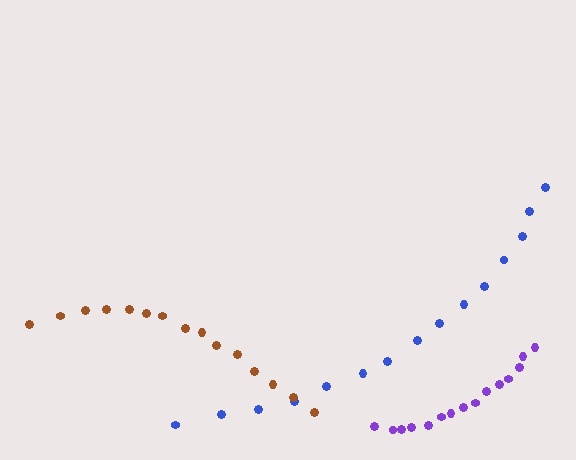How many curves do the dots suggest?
There are 3 distinct paths.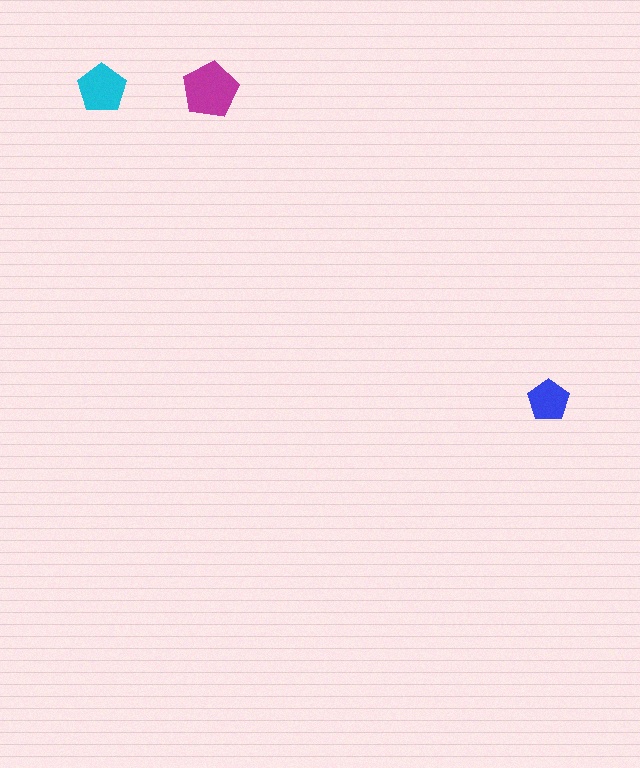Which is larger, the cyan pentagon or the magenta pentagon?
The magenta one.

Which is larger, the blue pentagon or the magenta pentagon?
The magenta one.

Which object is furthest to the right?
The blue pentagon is rightmost.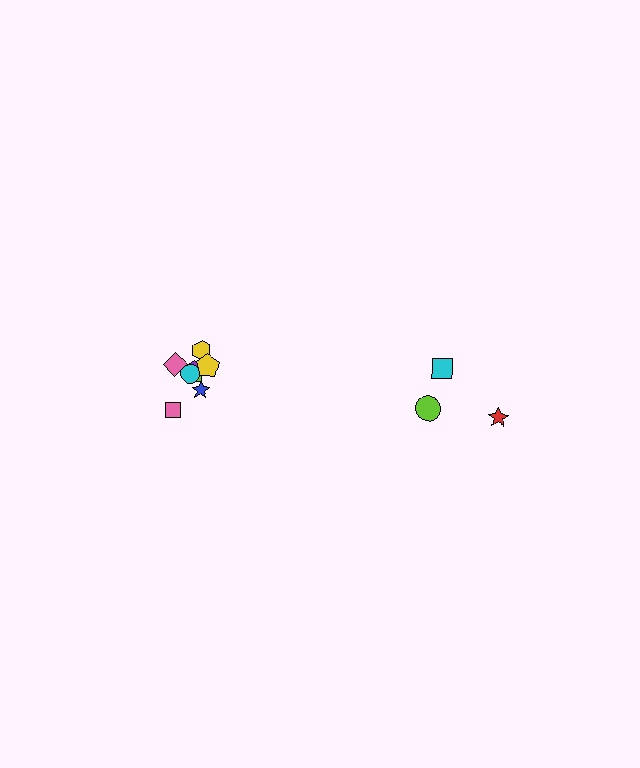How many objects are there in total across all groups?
There are 11 objects.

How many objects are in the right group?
There are 3 objects.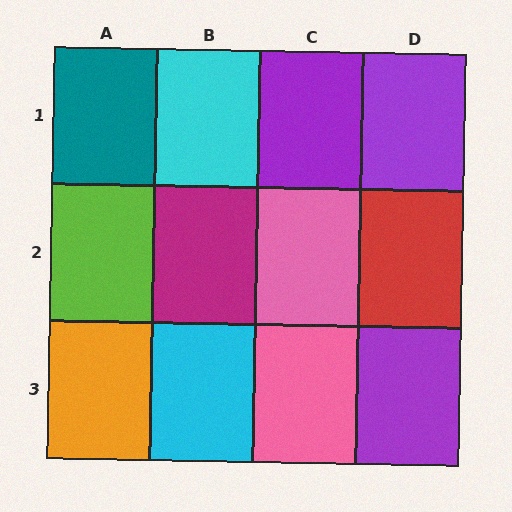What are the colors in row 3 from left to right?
Orange, cyan, pink, purple.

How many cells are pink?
2 cells are pink.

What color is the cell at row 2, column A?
Lime.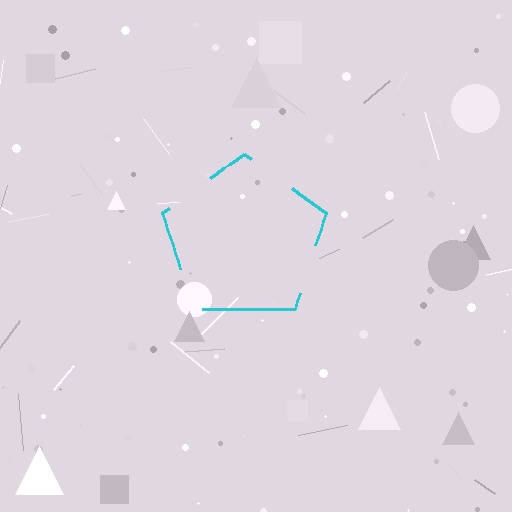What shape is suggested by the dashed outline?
The dashed outline suggests a pentagon.